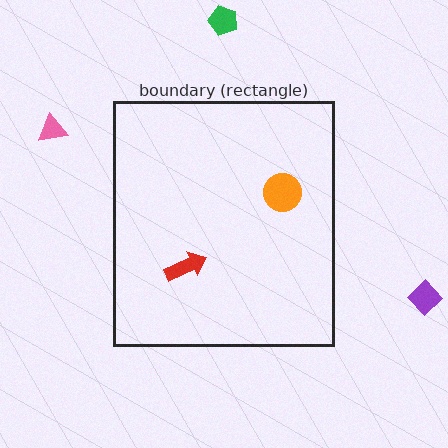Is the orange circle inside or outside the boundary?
Inside.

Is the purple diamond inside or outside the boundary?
Outside.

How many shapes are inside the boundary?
2 inside, 3 outside.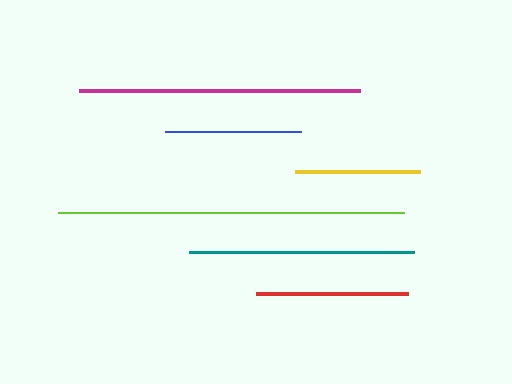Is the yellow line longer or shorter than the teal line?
The teal line is longer than the yellow line.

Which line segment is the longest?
The lime line is the longest at approximately 346 pixels.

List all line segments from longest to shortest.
From longest to shortest: lime, magenta, teal, red, blue, yellow.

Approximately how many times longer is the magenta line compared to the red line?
The magenta line is approximately 1.9 times the length of the red line.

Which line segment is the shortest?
The yellow line is the shortest at approximately 125 pixels.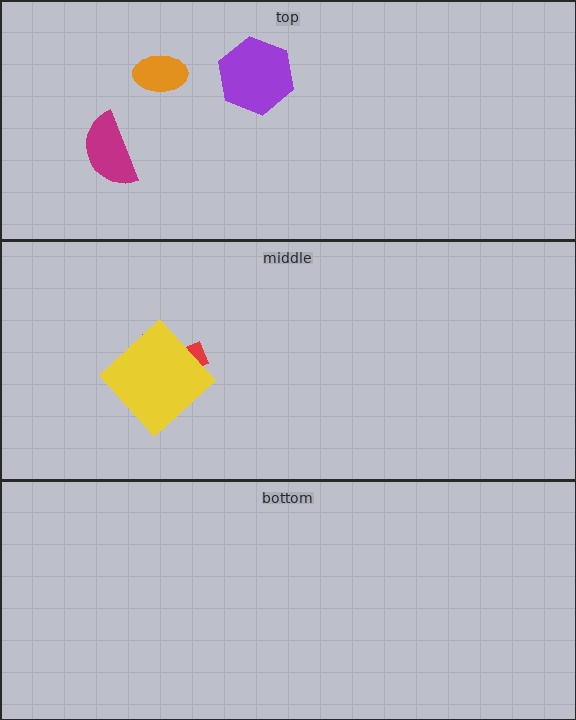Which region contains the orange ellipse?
The top region.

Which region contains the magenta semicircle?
The top region.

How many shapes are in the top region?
3.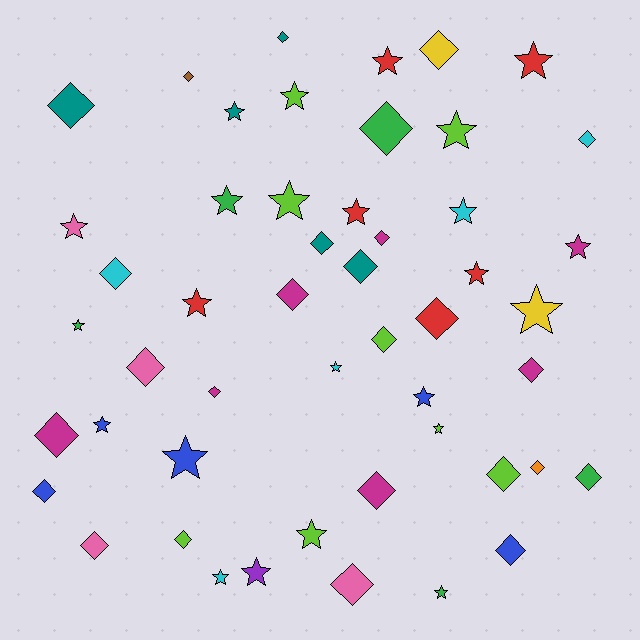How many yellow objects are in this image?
There are 2 yellow objects.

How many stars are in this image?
There are 24 stars.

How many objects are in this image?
There are 50 objects.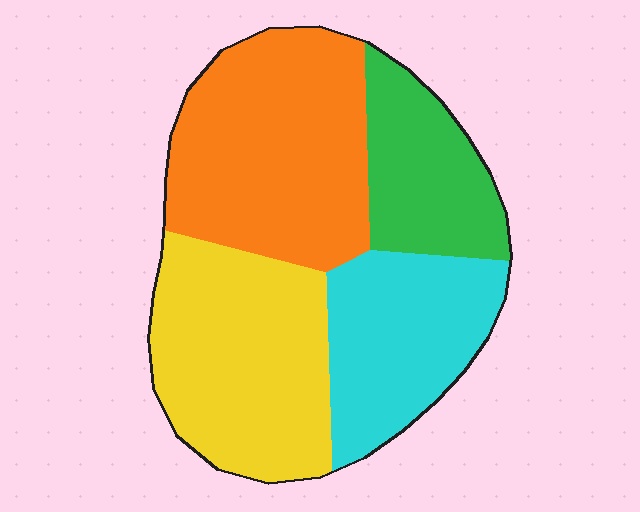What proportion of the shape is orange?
Orange takes up about one third (1/3) of the shape.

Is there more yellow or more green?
Yellow.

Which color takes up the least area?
Green, at roughly 15%.